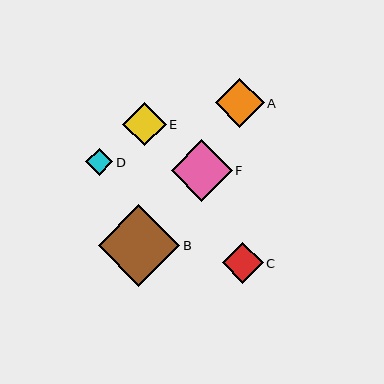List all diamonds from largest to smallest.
From largest to smallest: B, F, A, E, C, D.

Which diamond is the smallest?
Diamond D is the smallest with a size of approximately 28 pixels.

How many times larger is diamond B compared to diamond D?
Diamond B is approximately 2.9 times the size of diamond D.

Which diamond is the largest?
Diamond B is the largest with a size of approximately 82 pixels.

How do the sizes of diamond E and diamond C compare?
Diamond E and diamond C are approximately the same size.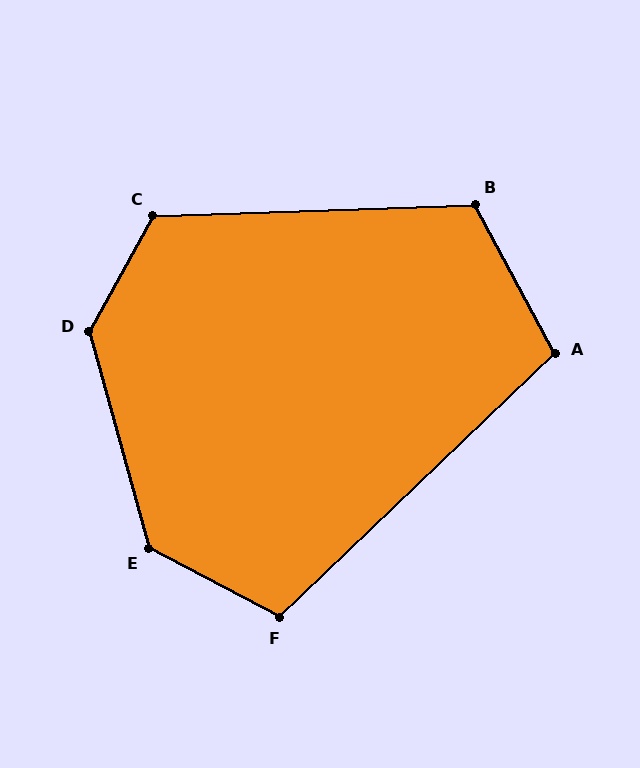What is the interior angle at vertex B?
Approximately 116 degrees (obtuse).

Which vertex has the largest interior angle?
D, at approximately 135 degrees.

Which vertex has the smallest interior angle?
A, at approximately 106 degrees.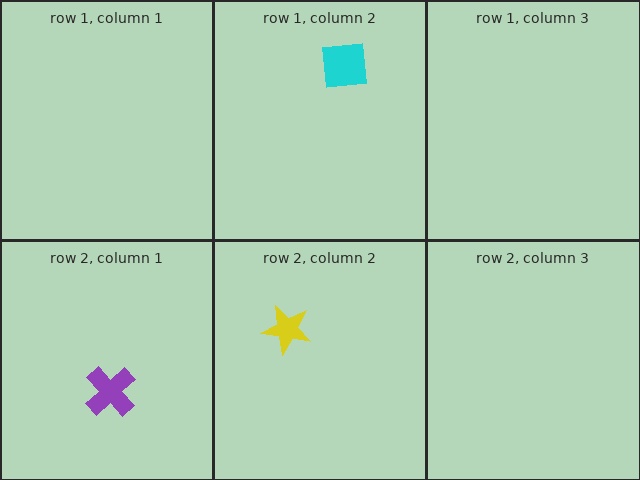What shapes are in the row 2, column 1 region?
The purple cross.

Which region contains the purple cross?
The row 2, column 1 region.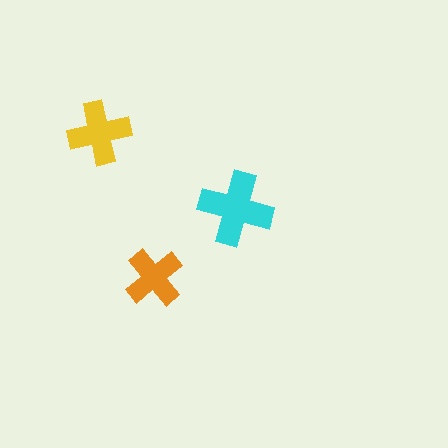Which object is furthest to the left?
The yellow cross is leftmost.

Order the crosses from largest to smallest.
the cyan one, the yellow one, the orange one.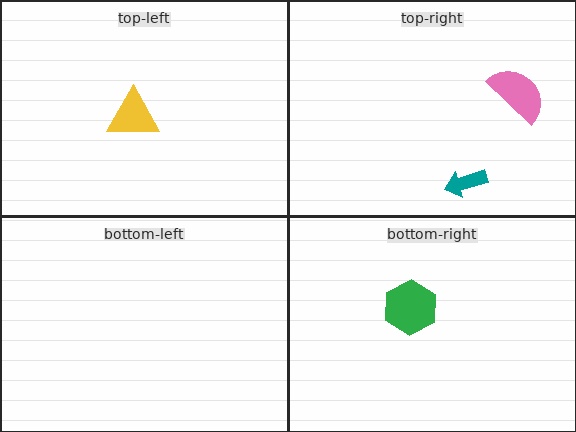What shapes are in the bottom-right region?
The green hexagon.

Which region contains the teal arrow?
The top-right region.